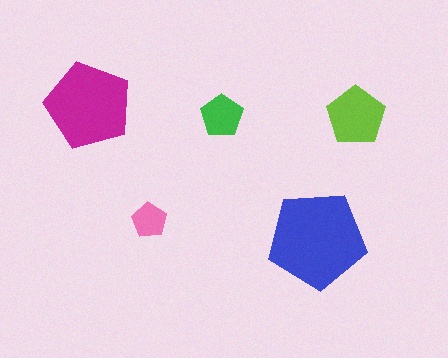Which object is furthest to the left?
The magenta pentagon is leftmost.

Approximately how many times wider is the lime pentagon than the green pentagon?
About 1.5 times wider.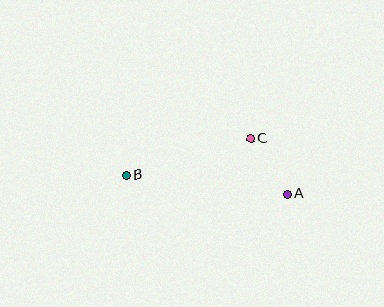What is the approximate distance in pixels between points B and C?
The distance between B and C is approximately 130 pixels.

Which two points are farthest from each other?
Points A and B are farthest from each other.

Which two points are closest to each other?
Points A and C are closest to each other.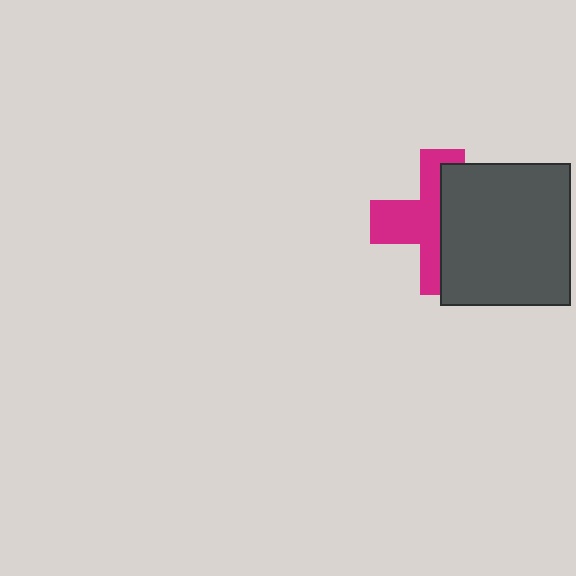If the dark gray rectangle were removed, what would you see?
You would see the complete magenta cross.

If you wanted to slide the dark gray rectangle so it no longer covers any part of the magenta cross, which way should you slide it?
Slide it right — that is the most direct way to separate the two shapes.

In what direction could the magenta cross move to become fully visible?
The magenta cross could move left. That would shift it out from behind the dark gray rectangle entirely.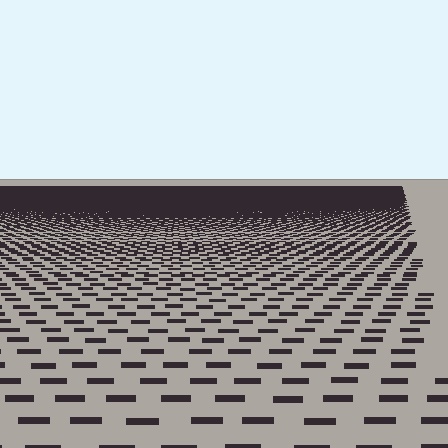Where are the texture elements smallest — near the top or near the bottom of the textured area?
Near the top.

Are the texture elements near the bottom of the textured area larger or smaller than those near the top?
Larger. Near the bottom, elements are closer to the viewer and appear at a bigger on-screen size.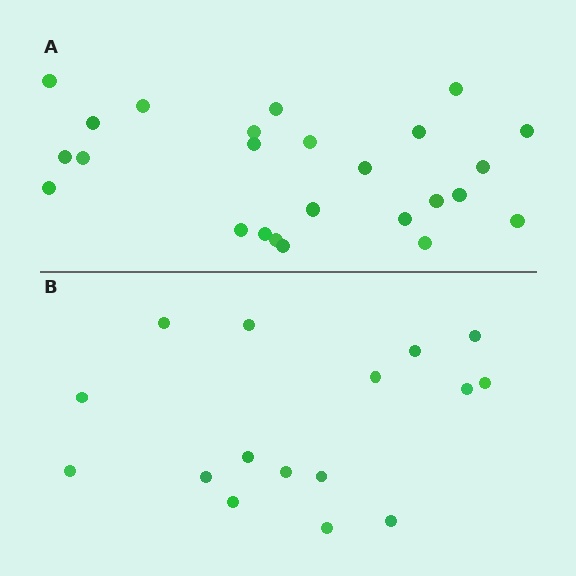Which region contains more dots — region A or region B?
Region A (the top region) has more dots.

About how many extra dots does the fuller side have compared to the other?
Region A has roughly 8 or so more dots than region B.